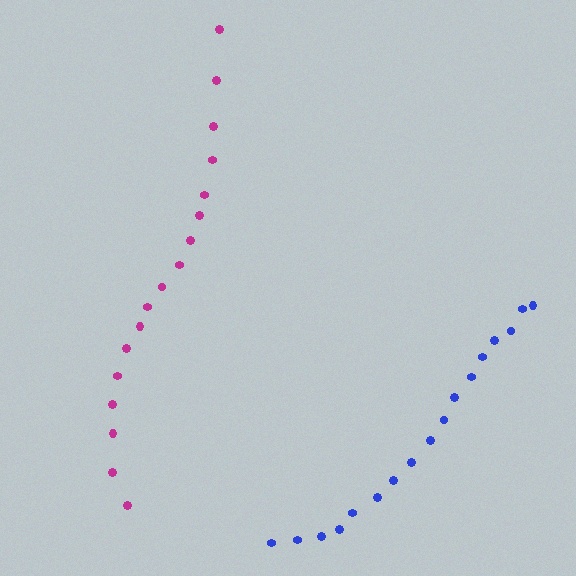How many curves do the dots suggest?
There are 2 distinct paths.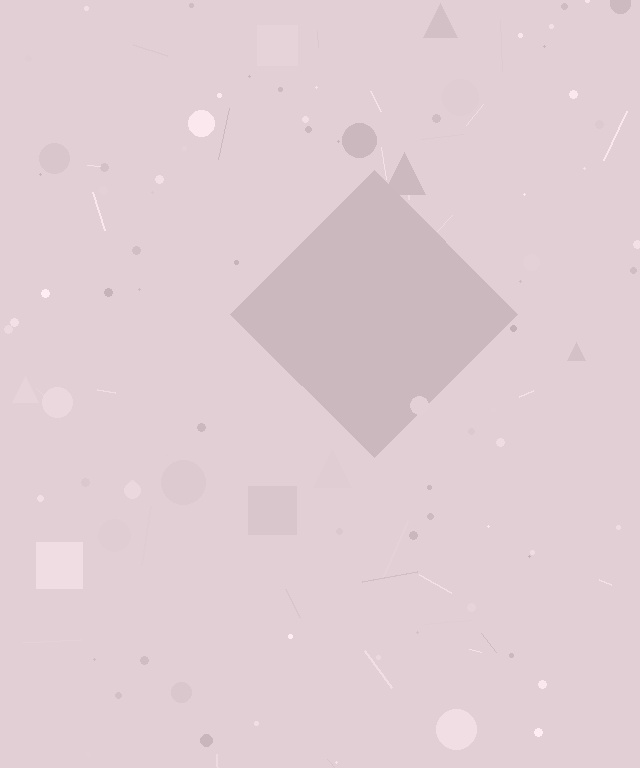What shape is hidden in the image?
A diamond is hidden in the image.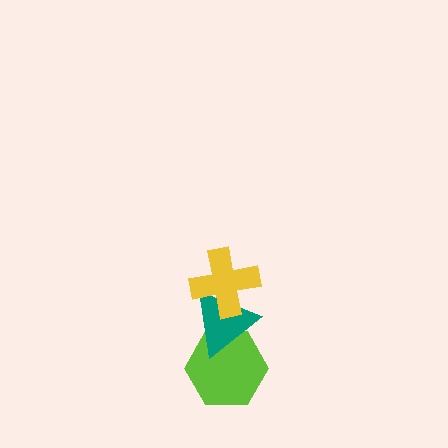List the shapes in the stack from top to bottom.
From top to bottom: the yellow cross, the teal triangle, the lime hexagon.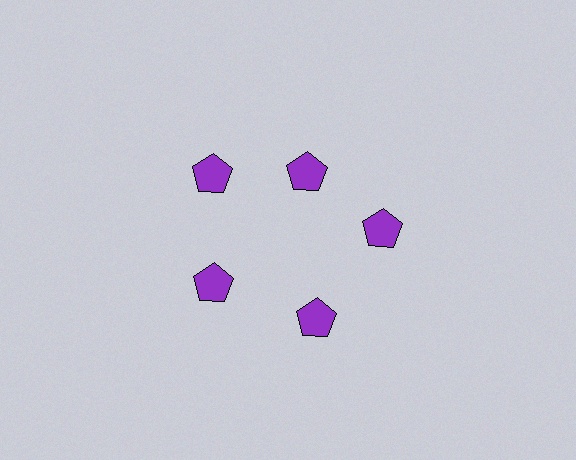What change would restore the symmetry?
The symmetry would be restored by moving it outward, back onto the ring so that all 5 pentagons sit at equal angles and equal distance from the center.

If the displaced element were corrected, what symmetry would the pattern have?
It would have 5-fold rotational symmetry — the pattern would map onto itself every 72 degrees.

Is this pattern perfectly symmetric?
No. The 5 purple pentagons are arranged in a ring, but one element near the 1 o'clock position is pulled inward toward the center, breaking the 5-fold rotational symmetry.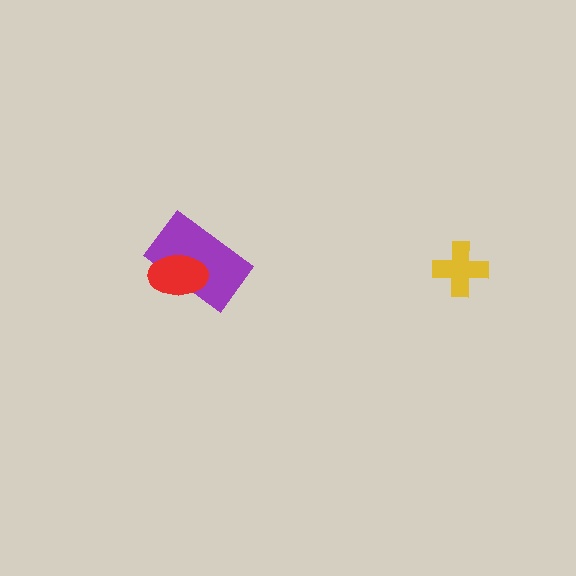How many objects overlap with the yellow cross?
0 objects overlap with the yellow cross.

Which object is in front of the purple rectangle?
The red ellipse is in front of the purple rectangle.